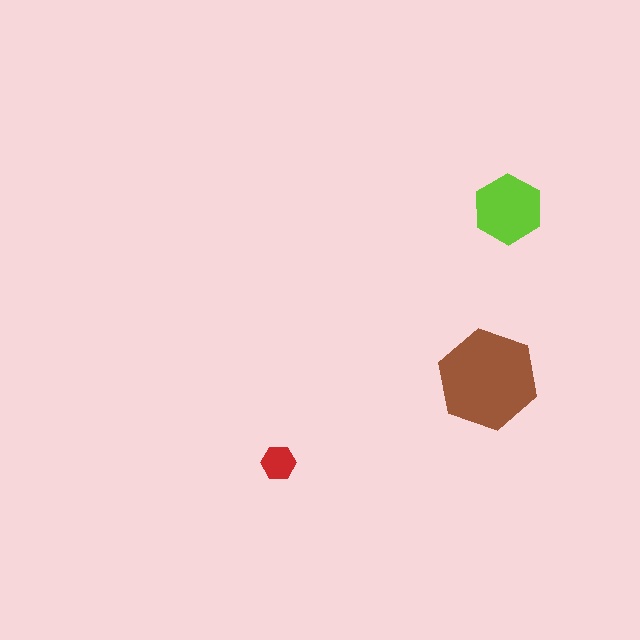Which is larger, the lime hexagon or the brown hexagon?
The brown one.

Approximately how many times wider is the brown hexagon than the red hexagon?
About 3 times wider.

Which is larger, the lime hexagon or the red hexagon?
The lime one.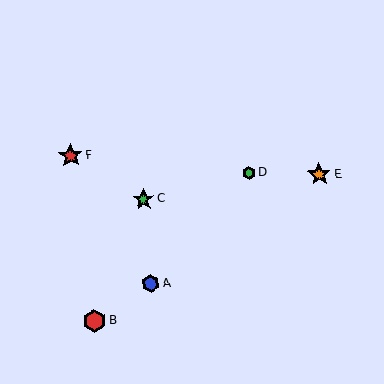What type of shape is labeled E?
Shape E is an orange star.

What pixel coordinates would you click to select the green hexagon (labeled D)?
Click at (249, 173) to select the green hexagon D.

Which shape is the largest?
The red star (labeled F) is the largest.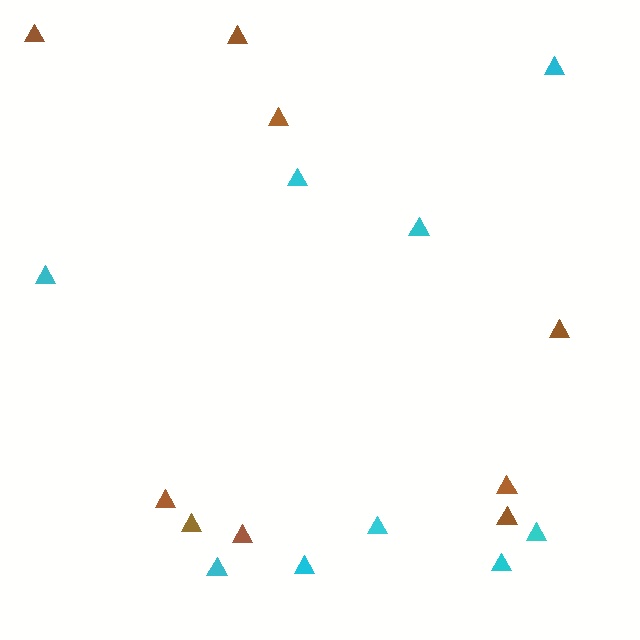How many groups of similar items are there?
There are 2 groups: one group of brown triangles (9) and one group of cyan triangles (9).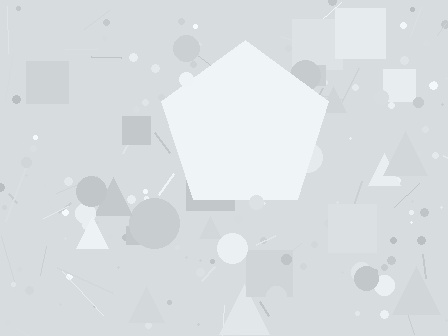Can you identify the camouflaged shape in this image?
The camouflaged shape is a pentagon.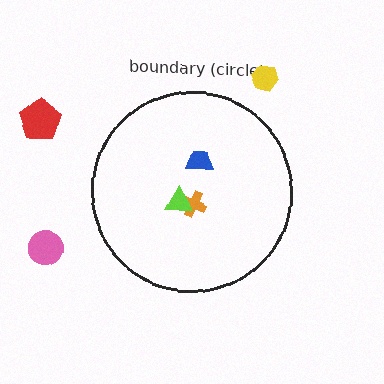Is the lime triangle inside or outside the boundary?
Inside.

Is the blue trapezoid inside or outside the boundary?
Inside.